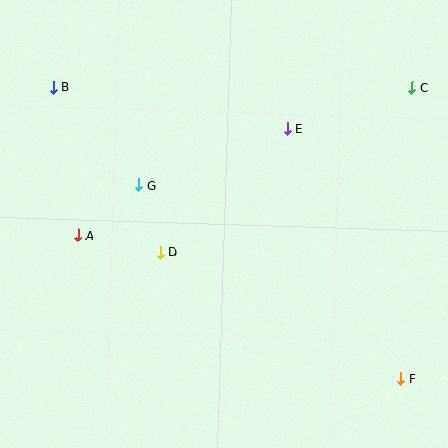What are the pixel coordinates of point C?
Point C is at (412, 88).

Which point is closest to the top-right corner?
Point C is closest to the top-right corner.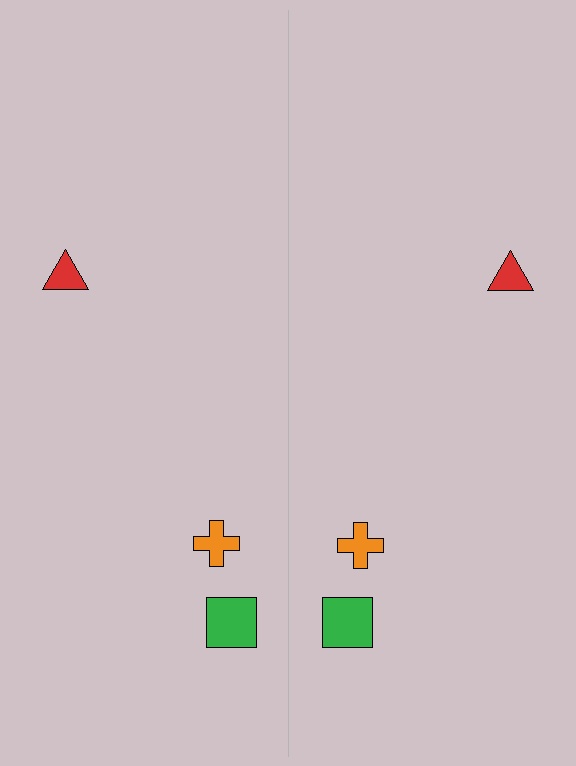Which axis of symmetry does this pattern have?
The pattern has a vertical axis of symmetry running through the center of the image.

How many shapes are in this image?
There are 6 shapes in this image.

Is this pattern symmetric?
Yes, this pattern has bilateral (reflection) symmetry.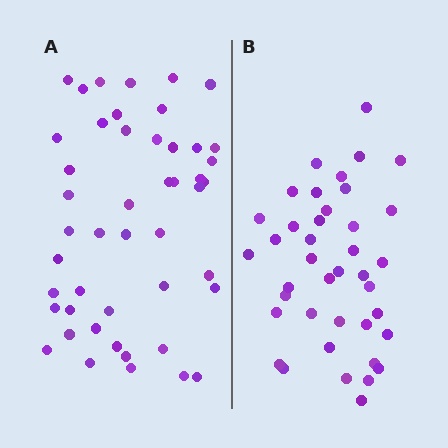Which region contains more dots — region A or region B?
Region A (the left region) has more dots.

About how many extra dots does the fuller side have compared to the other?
Region A has roughly 8 or so more dots than region B.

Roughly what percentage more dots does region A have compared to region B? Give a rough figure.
About 20% more.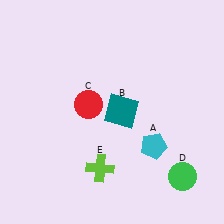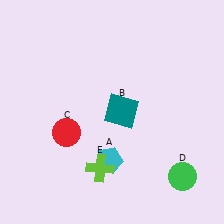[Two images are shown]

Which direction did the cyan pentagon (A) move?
The cyan pentagon (A) moved left.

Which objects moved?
The objects that moved are: the cyan pentagon (A), the red circle (C).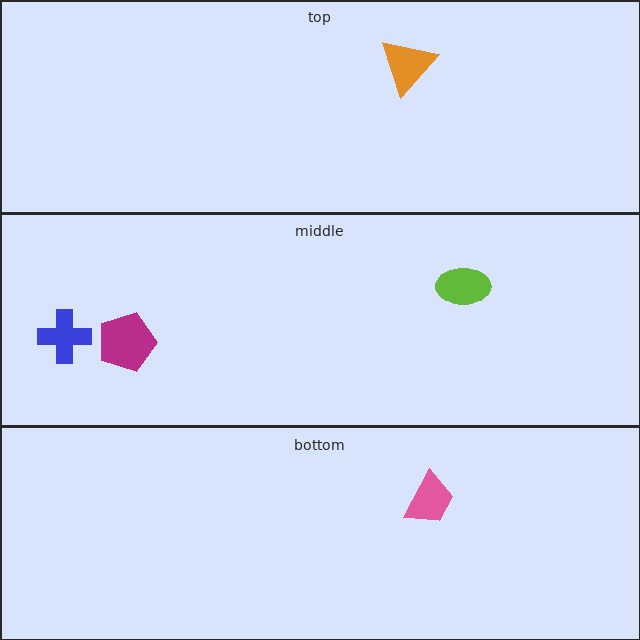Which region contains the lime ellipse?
The middle region.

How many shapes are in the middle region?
3.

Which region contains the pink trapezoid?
The bottom region.